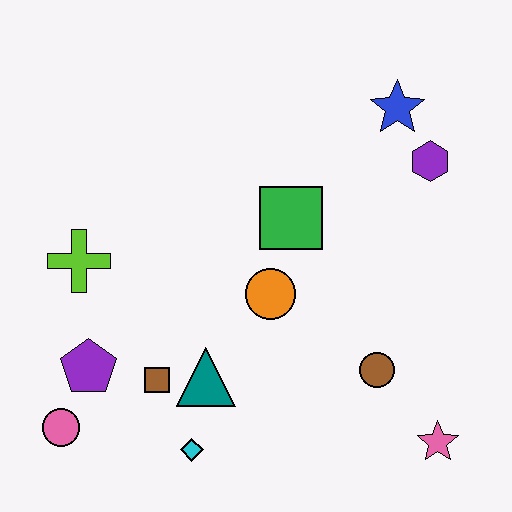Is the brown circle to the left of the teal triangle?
No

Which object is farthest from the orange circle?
The pink circle is farthest from the orange circle.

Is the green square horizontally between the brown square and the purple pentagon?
No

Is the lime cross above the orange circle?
Yes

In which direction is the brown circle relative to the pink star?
The brown circle is above the pink star.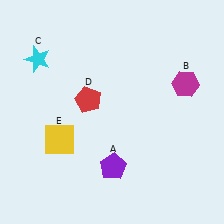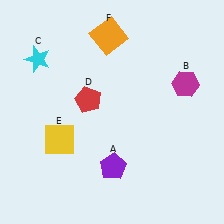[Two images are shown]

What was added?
An orange square (F) was added in Image 2.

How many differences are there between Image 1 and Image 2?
There is 1 difference between the two images.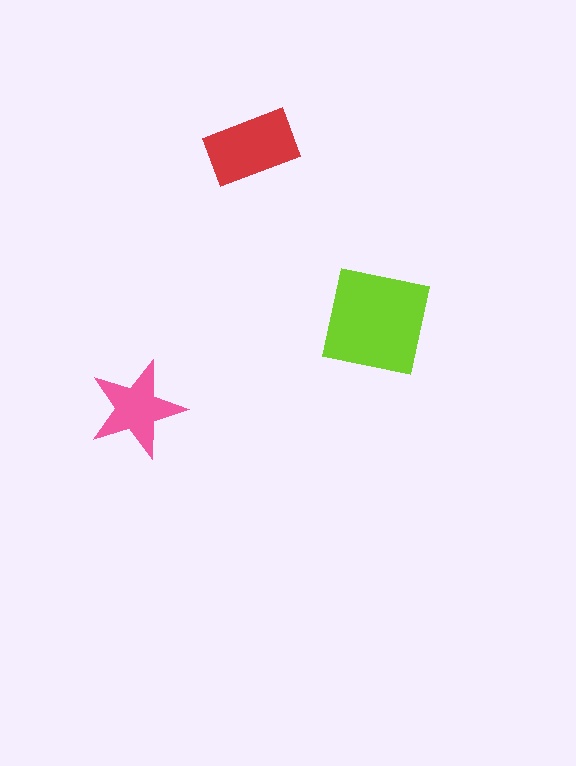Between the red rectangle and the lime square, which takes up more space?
The lime square.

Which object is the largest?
The lime square.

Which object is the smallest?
The pink star.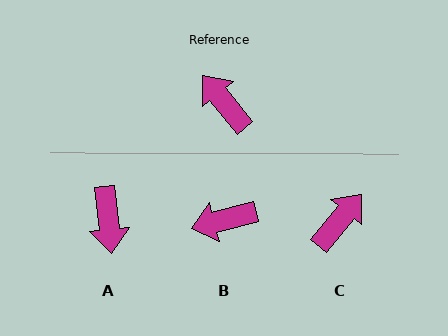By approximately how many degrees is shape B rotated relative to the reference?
Approximately 65 degrees counter-clockwise.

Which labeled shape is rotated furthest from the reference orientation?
A, about 147 degrees away.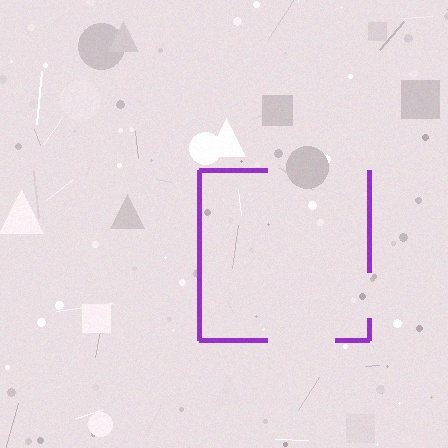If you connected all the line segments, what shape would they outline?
They would outline a square.